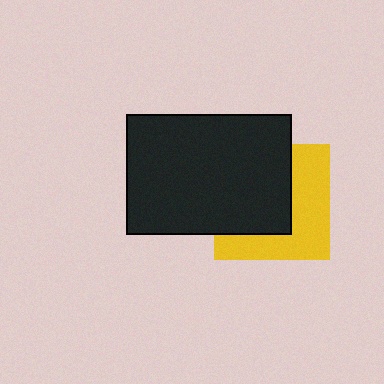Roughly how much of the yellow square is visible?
About half of it is visible (roughly 47%).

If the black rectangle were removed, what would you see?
You would see the complete yellow square.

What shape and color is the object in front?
The object in front is a black rectangle.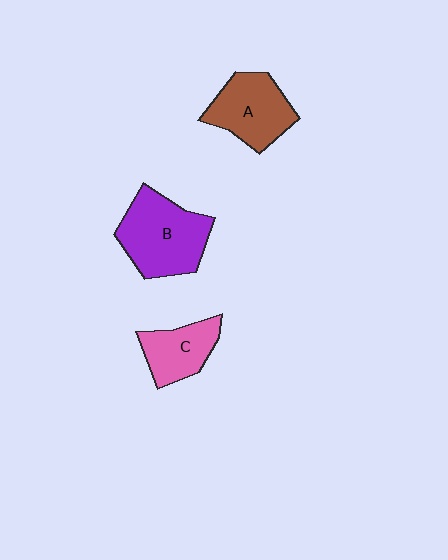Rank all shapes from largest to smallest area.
From largest to smallest: B (purple), A (brown), C (pink).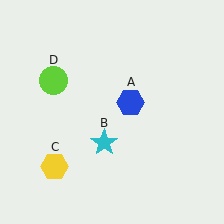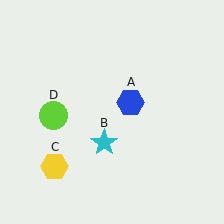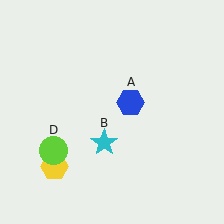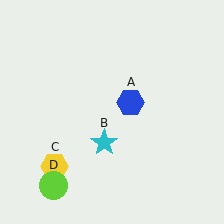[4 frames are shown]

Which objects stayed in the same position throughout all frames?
Blue hexagon (object A) and cyan star (object B) and yellow hexagon (object C) remained stationary.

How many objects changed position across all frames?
1 object changed position: lime circle (object D).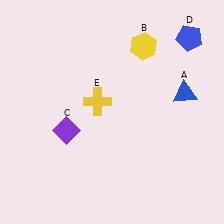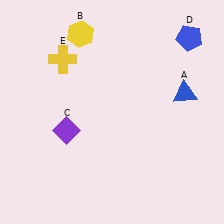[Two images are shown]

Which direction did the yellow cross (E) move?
The yellow cross (E) moved up.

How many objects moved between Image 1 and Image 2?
2 objects moved between the two images.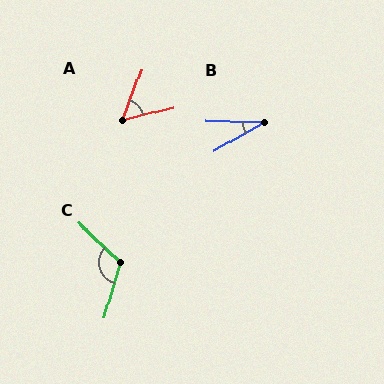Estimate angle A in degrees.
Approximately 54 degrees.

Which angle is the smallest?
B, at approximately 31 degrees.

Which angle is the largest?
C, at approximately 117 degrees.